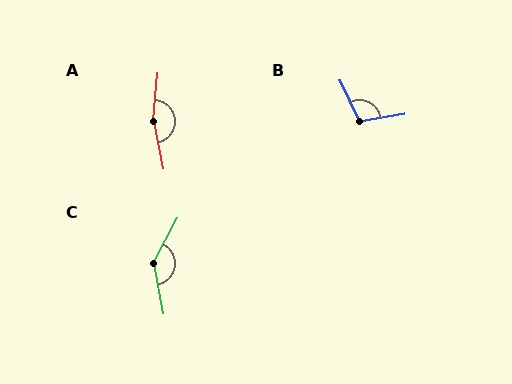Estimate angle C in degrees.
Approximately 141 degrees.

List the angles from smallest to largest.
B (106°), C (141°), A (163°).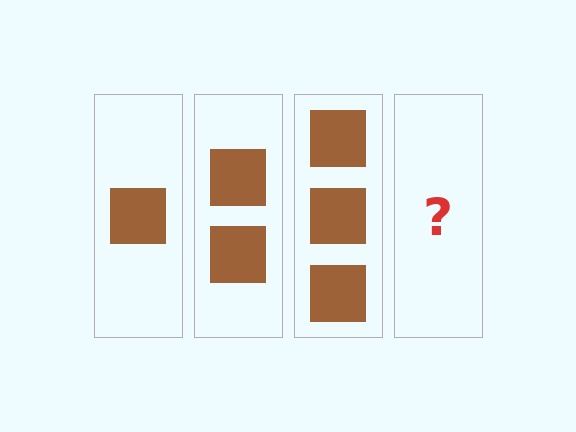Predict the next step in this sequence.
The next step is 4 squares.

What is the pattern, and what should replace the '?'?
The pattern is that each step adds one more square. The '?' should be 4 squares.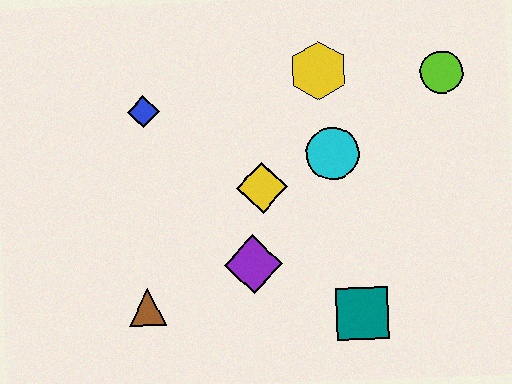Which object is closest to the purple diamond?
The yellow diamond is closest to the purple diamond.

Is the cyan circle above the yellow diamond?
Yes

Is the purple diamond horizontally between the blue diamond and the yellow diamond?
Yes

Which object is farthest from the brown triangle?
The lime circle is farthest from the brown triangle.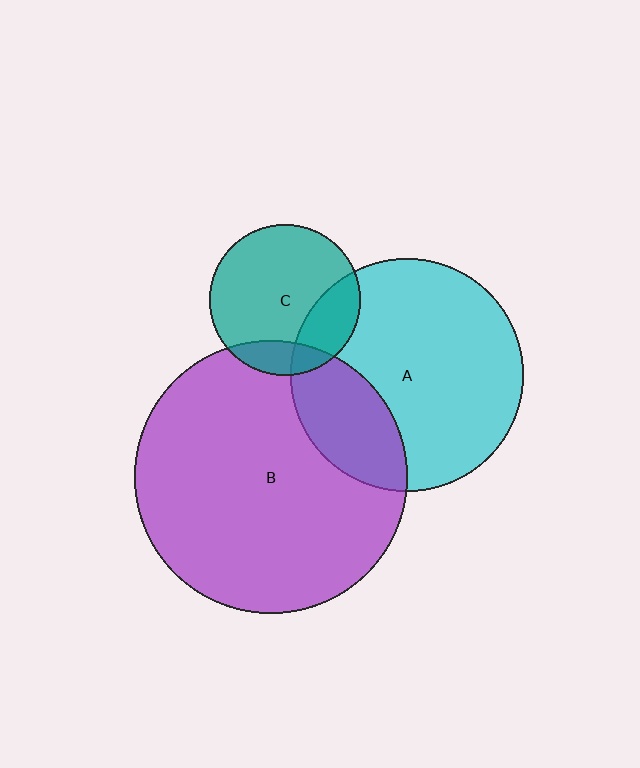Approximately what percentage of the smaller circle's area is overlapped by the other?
Approximately 25%.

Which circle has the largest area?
Circle B (purple).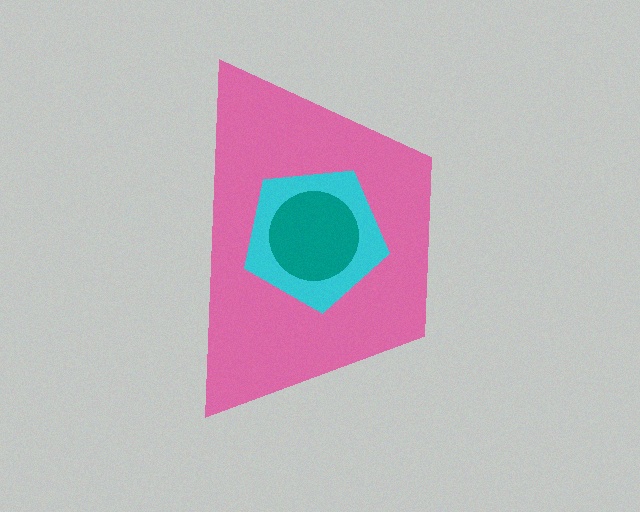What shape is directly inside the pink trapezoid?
The cyan pentagon.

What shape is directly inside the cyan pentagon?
The teal circle.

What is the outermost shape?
The pink trapezoid.